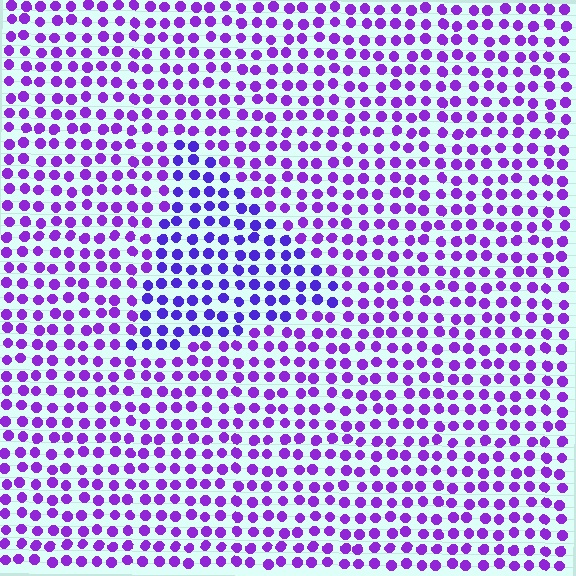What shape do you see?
I see a triangle.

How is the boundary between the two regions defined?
The boundary is defined purely by a slight shift in hue (about 24 degrees). Spacing, size, and orientation are identical on both sides.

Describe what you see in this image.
The image is filled with small purple elements in a uniform arrangement. A triangle-shaped region is visible where the elements are tinted to a slightly different hue, forming a subtle color boundary.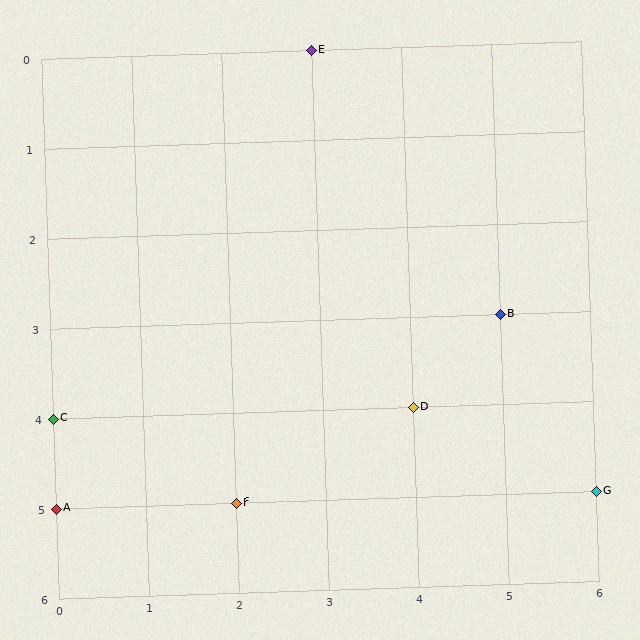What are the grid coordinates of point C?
Point C is at grid coordinates (0, 4).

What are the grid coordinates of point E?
Point E is at grid coordinates (3, 0).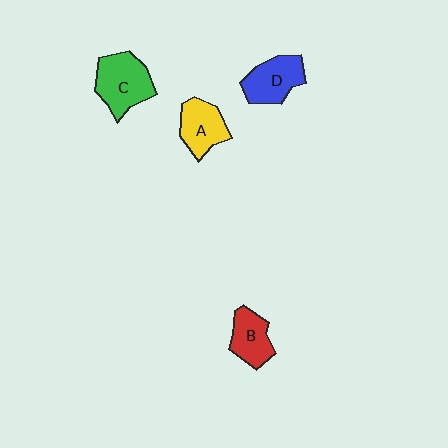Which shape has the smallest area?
Shape B (red).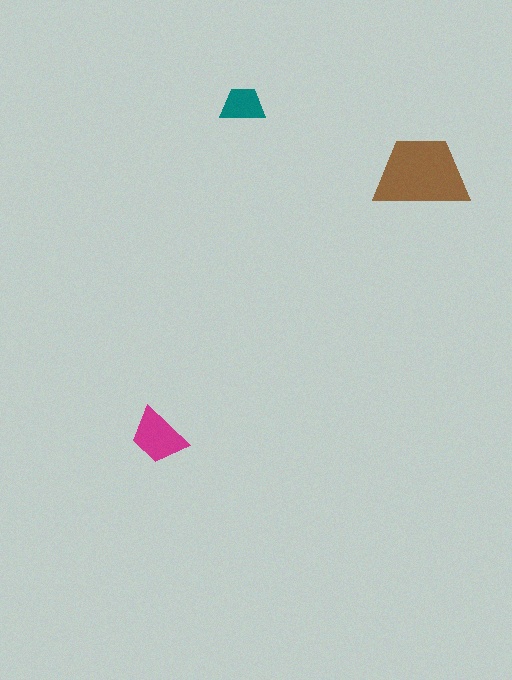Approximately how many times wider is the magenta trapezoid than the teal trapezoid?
About 1.5 times wider.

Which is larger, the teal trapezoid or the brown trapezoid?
The brown one.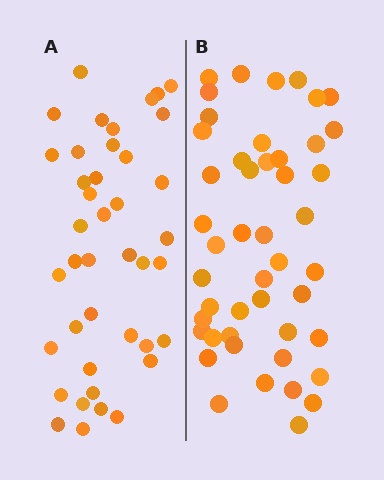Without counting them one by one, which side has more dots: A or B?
Region B (the right region) has more dots.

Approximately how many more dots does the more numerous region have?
Region B has about 6 more dots than region A.